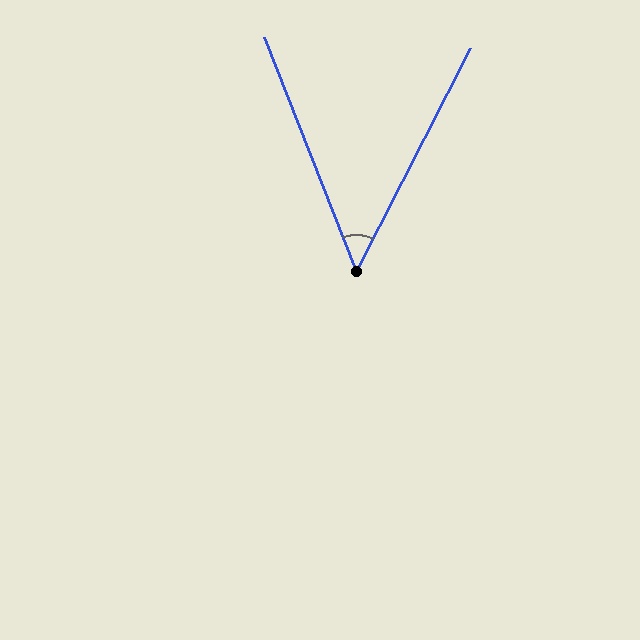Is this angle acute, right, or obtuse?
It is acute.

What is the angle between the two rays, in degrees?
Approximately 49 degrees.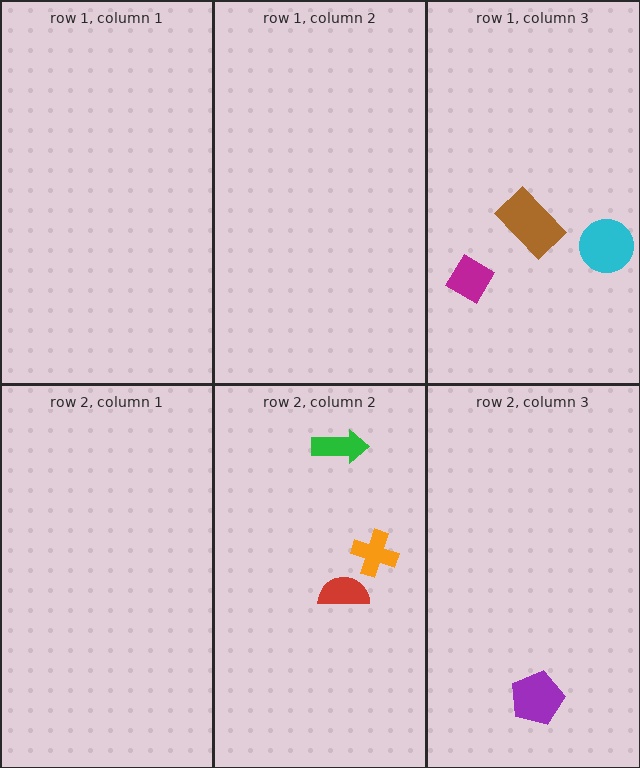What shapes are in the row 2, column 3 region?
The purple pentagon.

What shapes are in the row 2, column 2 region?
The green arrow, the orange cross, the red semicircle.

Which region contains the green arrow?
The row 2, column 2 region.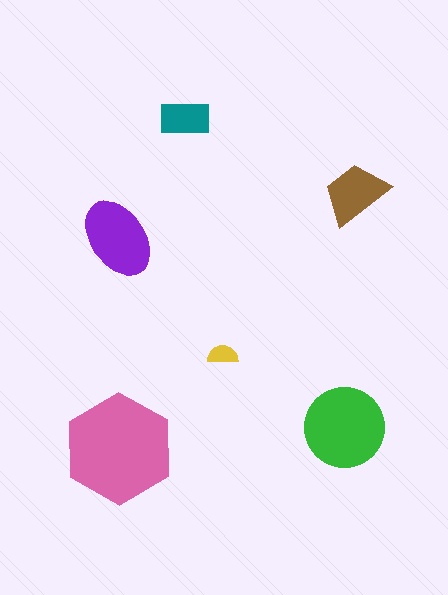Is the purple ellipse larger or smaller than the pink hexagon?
Smaller.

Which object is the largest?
The pink hexagon.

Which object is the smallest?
The yellow semicircle.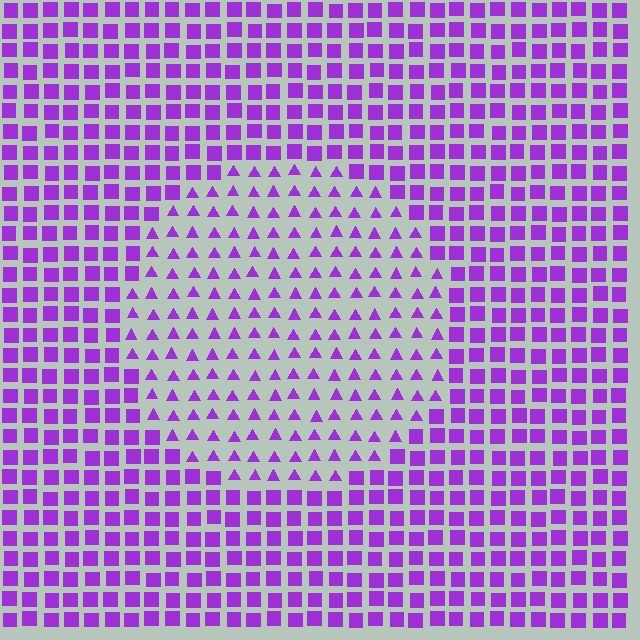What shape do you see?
I see a circle.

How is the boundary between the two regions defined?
The boundary is defined by a change in element shape: triangles inside vs. squares outside. All elements share the same color and spacing.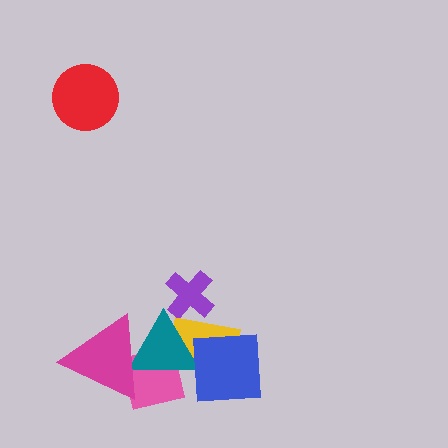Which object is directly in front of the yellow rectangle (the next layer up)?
The teal triangle is directly in front of the yellow rectangle.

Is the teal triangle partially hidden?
Yes, it is partially covered by another shape.